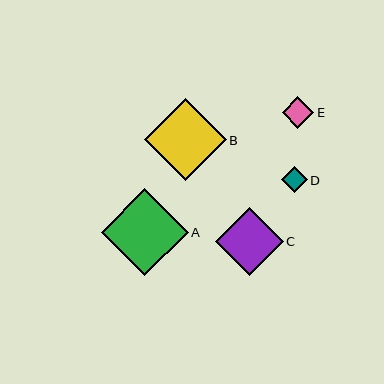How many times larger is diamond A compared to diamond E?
Diamond A is approximately 2.7 times the size of diamond E.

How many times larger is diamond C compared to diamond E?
Diamond C is approximately 2.1 times the size of diamond E.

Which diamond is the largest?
Diamond A is the largest with a size of approximately 87 pixels.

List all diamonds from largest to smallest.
From largest to smallest: A, B, C, E, D.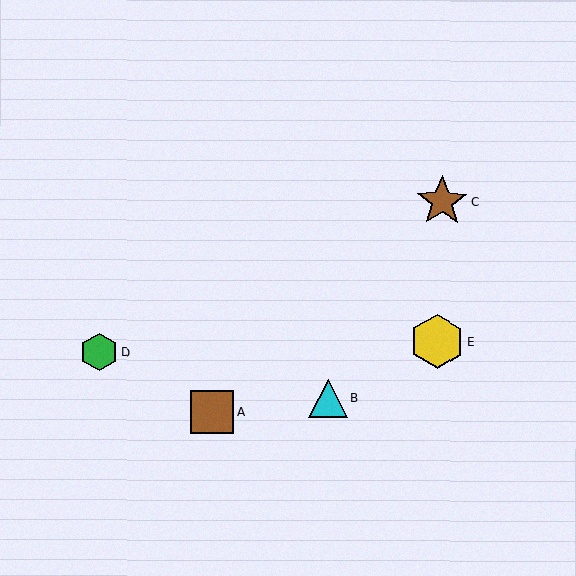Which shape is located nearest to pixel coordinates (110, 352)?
The green hexagon (labeled D) at (99, 352) is nearest to that location.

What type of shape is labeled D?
Shape D is a green hexagon.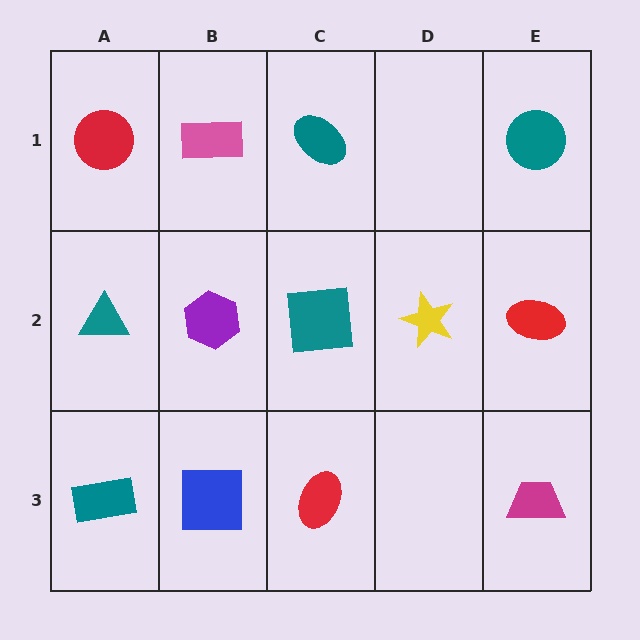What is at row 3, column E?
A magenta trapezoid.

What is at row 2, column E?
A red ellipse.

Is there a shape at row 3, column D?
No, that cell is empty.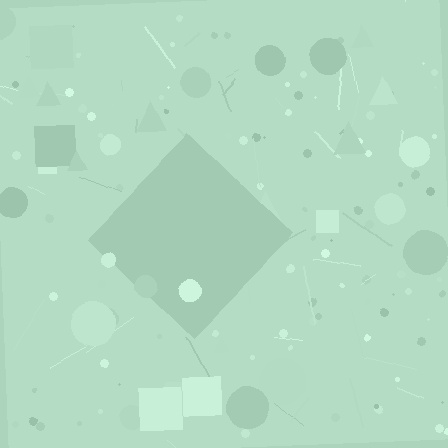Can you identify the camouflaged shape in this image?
The camouflaged shape is a diamond.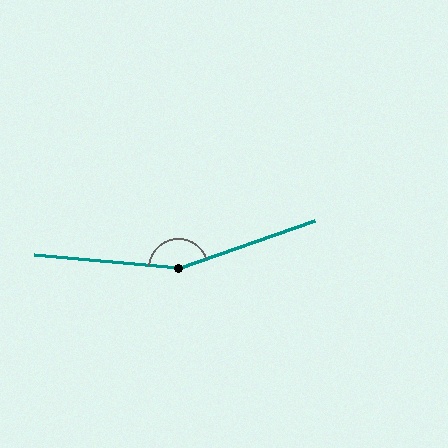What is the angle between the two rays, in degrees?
Approximately 156 degrees.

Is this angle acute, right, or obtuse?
It is obtuse.